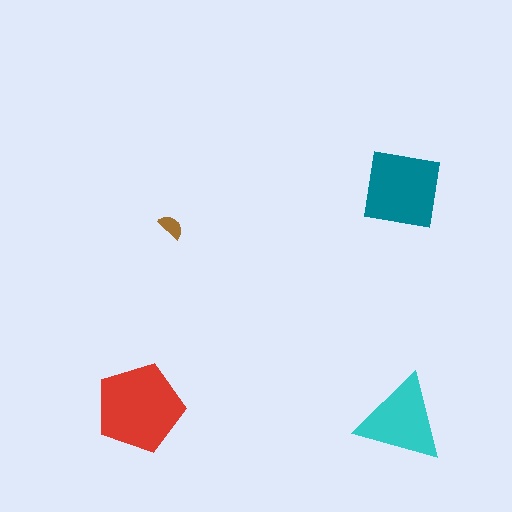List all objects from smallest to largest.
The brown semicircle, the cyan triangle, the teal square, the red pentagon.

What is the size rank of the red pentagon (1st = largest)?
1st.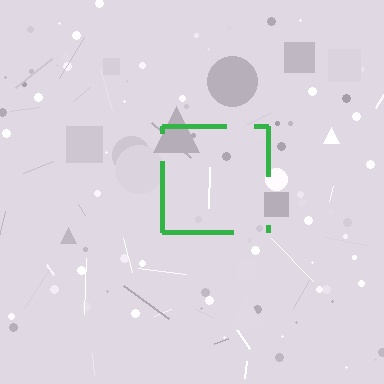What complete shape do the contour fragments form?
The contour fragments form a square.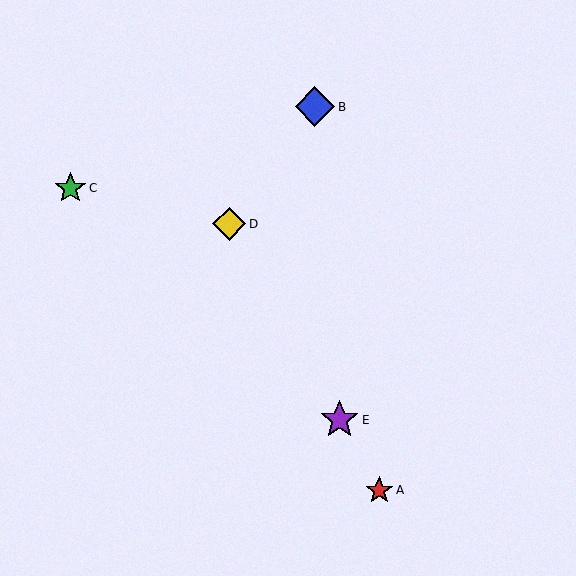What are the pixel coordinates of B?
Object B is at (315, 107).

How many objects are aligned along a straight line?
3 objects (A, D, E) are aligned along a straight line.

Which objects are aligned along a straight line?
Objects A, D, E are aligned along a straight line.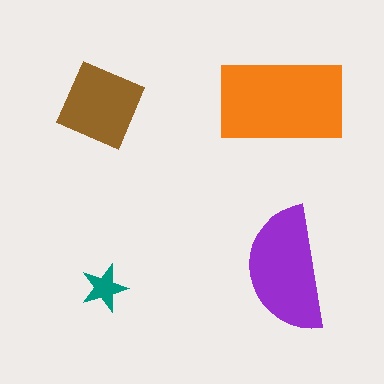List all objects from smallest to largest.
The teal star, the brown square, the purple semicircle, the orange rectangle.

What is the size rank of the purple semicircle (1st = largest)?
2nd.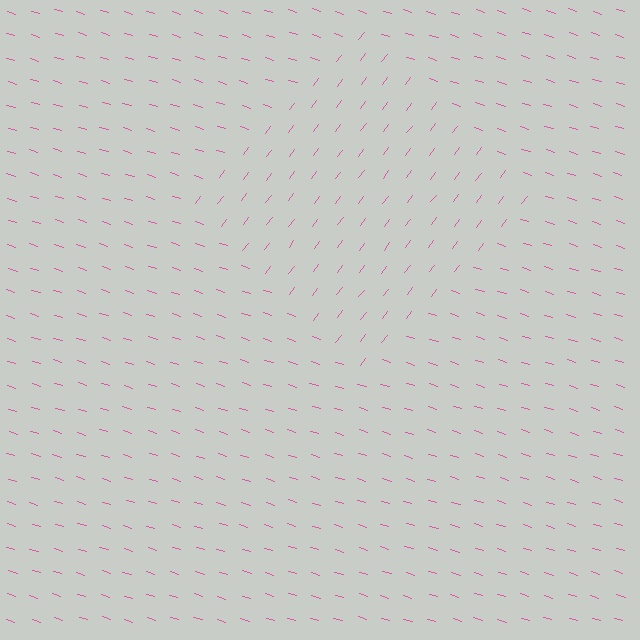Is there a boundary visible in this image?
Yes, there is a texture boundary formed by a change in line orientation.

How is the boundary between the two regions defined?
The boundary is defined purely by a change in line orientation (approximately 71 degrees difference). All lines are the same color and thickness.